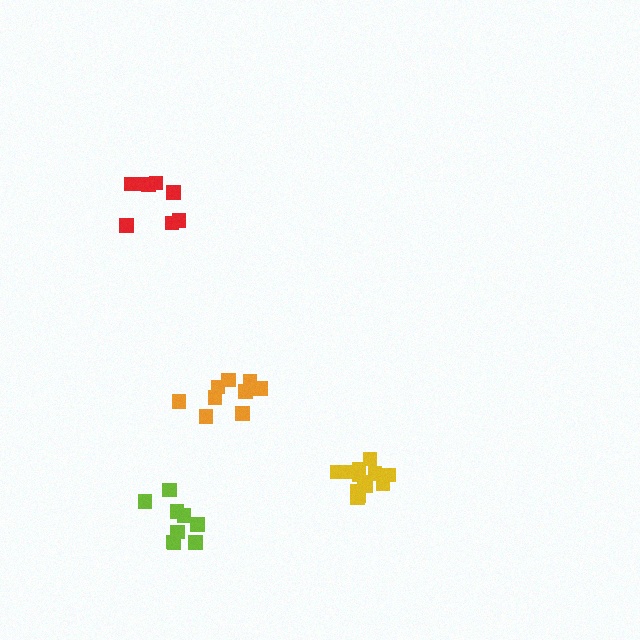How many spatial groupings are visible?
There are 4 spatial groupings.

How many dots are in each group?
Group 1: 9 dots, Group 2: 9 dots, Group 3: 13 dots, Group 4: 8 dots (39 total).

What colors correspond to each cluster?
The clusters are colored: orange, lime, yellow, red.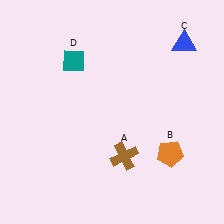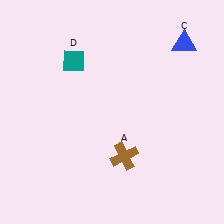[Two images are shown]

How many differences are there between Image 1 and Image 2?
There is 1 difference between the two images.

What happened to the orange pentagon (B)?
The orange pentagon (B) was removed in Image 2. It was in the bottom-right area of Image 1.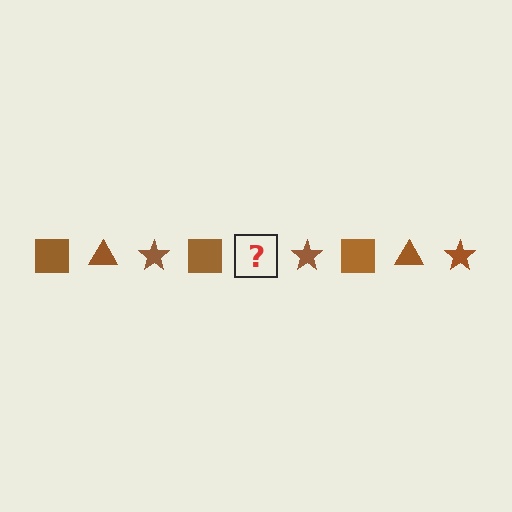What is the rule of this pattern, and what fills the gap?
The rule is that the pattern cycles through square, triangle, star shapes in brown. The gap should be filled with a brown triangle.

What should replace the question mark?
The question mark should be replaced with a brown triangle.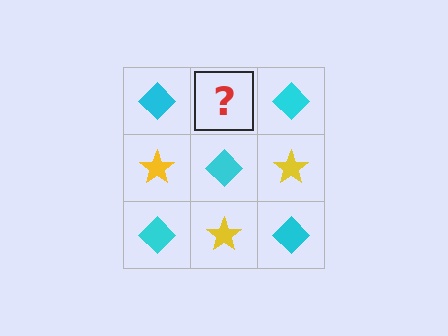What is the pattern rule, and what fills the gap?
The rule is that it alternates cyan diamond and yellow star in a checkerboard pattern. The gap should be filled with a yellow star.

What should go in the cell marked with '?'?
The missing cell should contain a yellow star.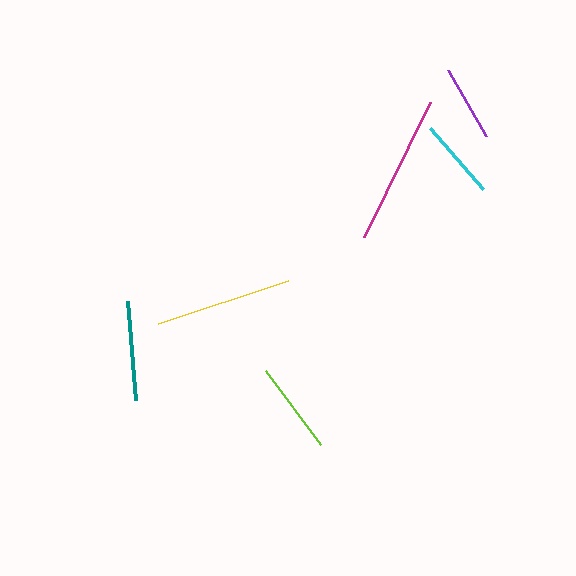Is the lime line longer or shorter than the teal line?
The teal line is longer than the lime line.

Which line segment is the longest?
The magenta line is the longest at approximately 150 pixels.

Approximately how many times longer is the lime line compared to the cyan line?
The lime line is approximately 1.1 times the length of the cyan line.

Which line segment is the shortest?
The purple line is the shortest at approximately 76 pixels.